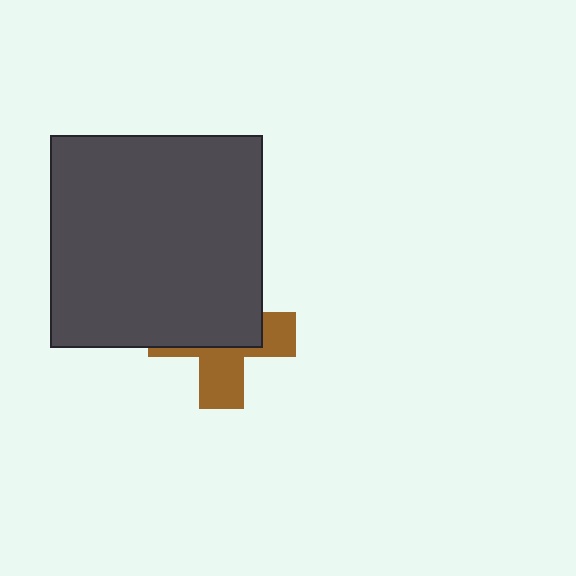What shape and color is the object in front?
The object in front is a dark gray square.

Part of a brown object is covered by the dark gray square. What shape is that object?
It is a cross.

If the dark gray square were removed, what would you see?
You would see the complete brown cross.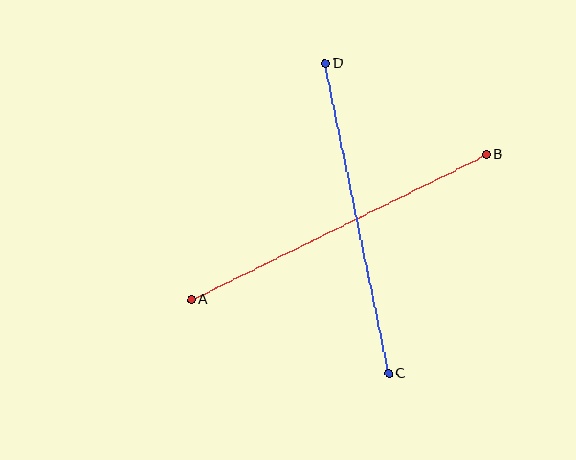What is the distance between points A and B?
The distance is approximately 328 pixels.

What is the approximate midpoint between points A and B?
The midpoint is at approximately (339, 227) pixels.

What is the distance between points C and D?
The distance is approximately 317 pixels.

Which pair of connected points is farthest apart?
Points A and B are farthest apart.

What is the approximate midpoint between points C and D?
The midpoint is at approximately (357, 218) pixels.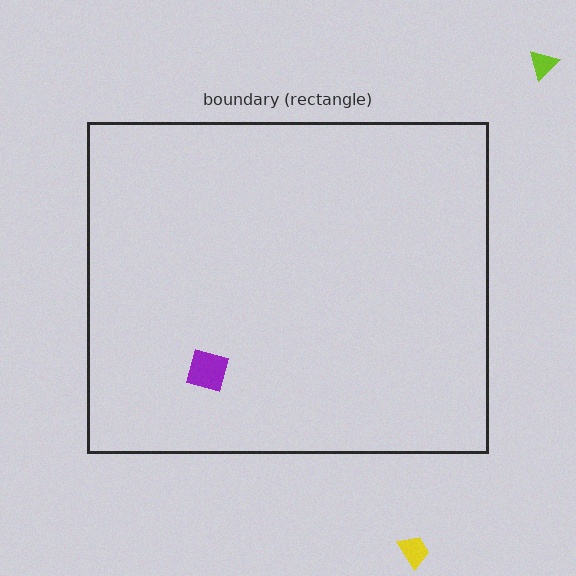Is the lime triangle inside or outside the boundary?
Outside.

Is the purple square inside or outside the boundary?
Inside.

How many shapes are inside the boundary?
1 inside, 2 outside.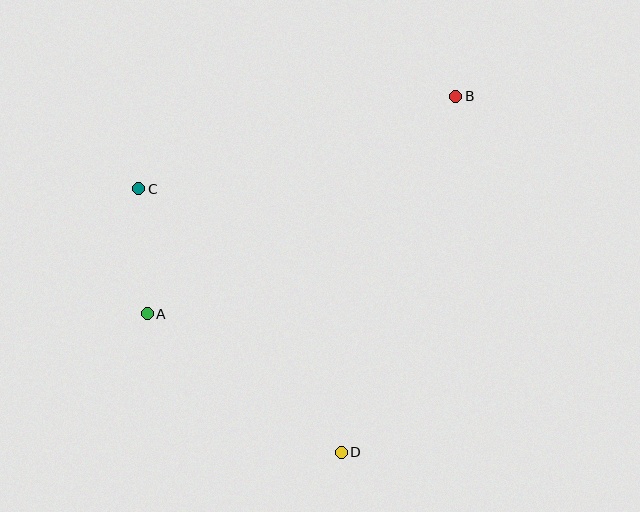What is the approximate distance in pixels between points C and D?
The distance between C and D is approximately 332 pixels.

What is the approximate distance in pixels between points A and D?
The distance between A and D is approximately 239 pixels.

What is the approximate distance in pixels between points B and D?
The distance between B and D is approximately 374 pixels.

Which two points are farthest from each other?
Points A and B are farthest from each other.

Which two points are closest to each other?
Points A and C are closest to each other.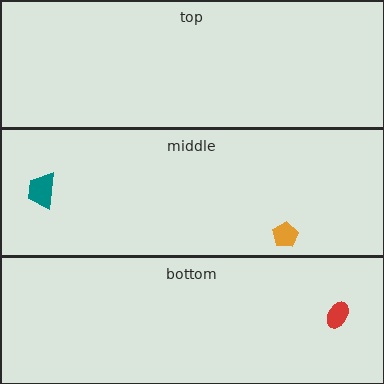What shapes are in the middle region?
The teal trapezoid, the orange pentagon.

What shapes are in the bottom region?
The red ellipse.